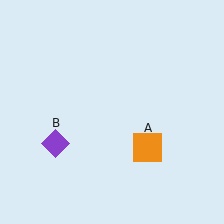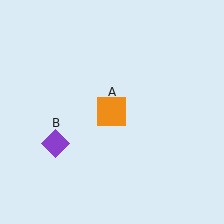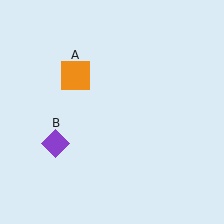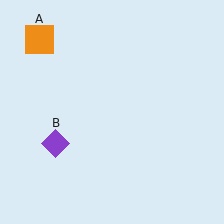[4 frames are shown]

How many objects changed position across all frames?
1 object changed position: orange square (object A).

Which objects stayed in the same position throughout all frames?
Purple diamond (object B) remained stationary.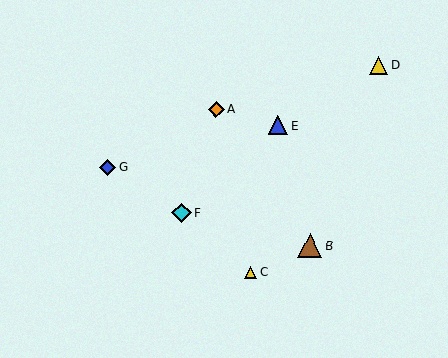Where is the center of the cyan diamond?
The center of the cyan diamond is at (181, 213).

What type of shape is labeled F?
Shape F is a cyan diamond.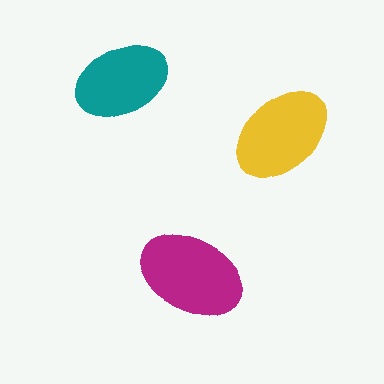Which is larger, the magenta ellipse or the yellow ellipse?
The magenta one.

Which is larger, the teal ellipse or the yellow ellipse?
The yellow one.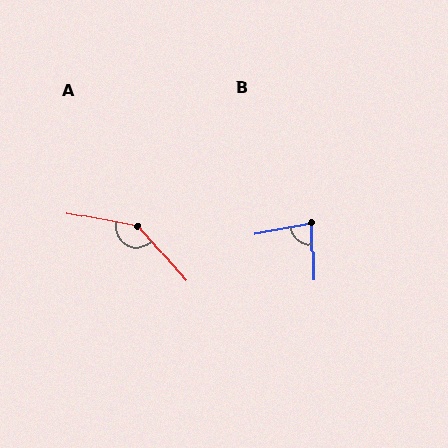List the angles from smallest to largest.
B (81°), A (142°).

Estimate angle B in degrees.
Approximately 81 degrees.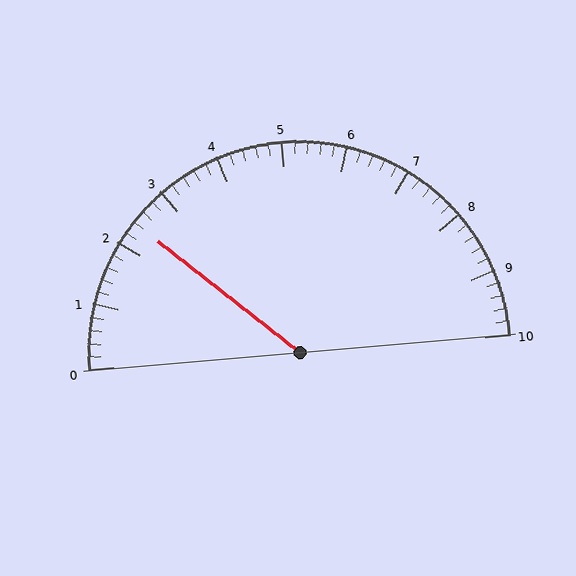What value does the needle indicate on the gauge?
The needle indicates approximately 2.4.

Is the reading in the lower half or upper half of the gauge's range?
The reading is in the lower half of the range (0 to 10).